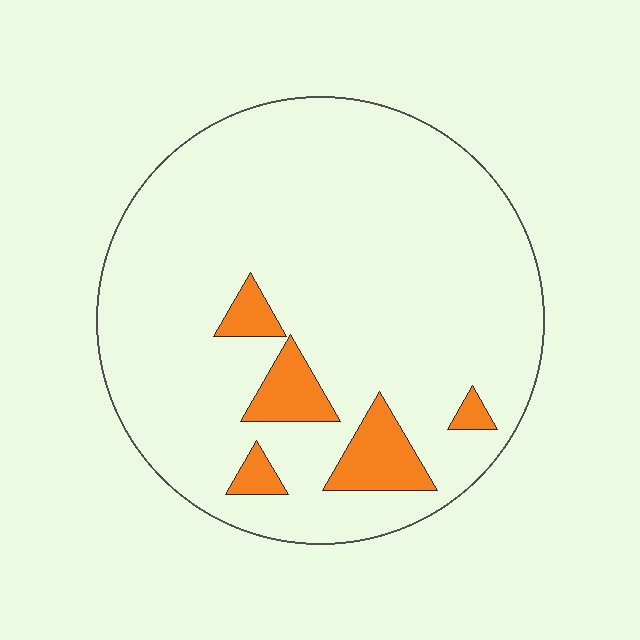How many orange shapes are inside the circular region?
5.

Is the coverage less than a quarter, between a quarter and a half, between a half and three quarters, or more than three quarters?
Less than a quarter.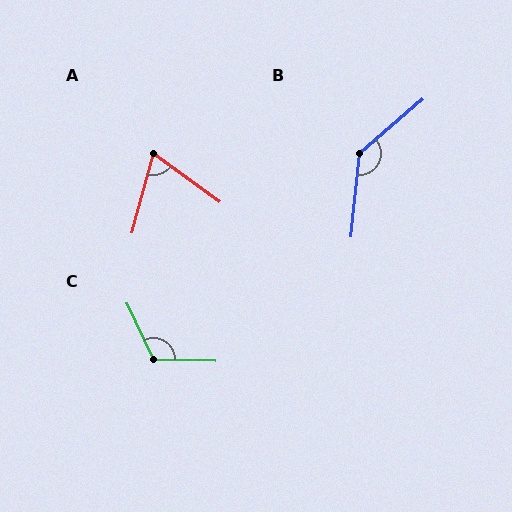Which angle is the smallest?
A, at approximately 68 degrees.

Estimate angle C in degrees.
Approximately 117 degrees.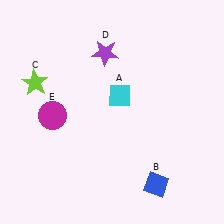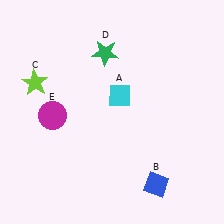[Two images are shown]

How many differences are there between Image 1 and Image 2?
There is 1 difference between the two images.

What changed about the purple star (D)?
In Image 1, D is purple. In Image 2, it changed to green.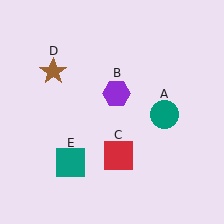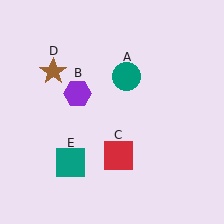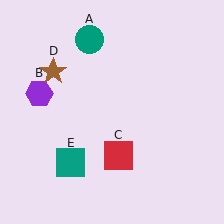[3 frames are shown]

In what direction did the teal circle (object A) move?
The teal circle (object A) moved up and to the left.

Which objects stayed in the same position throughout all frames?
Red square (object C) and brown star (object D) and teal square (object E) remained stationary.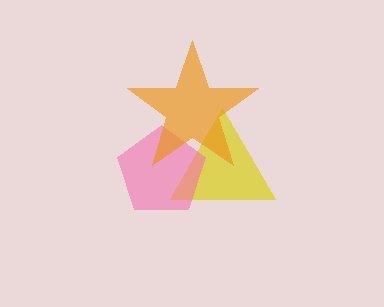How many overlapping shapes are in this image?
There are 3 overlapping shapes in the image.